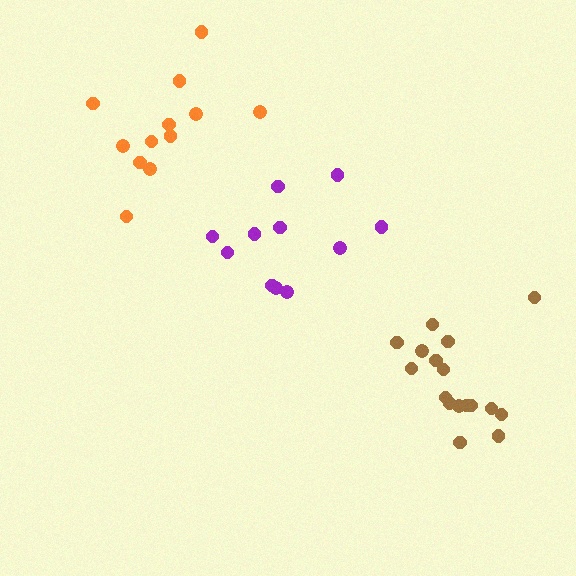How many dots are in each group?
Group 1: 17 dots, Group 2: 12 dots, Group 3: 11 dots (40 total).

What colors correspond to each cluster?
The clusters are colored: brown, orange, purple.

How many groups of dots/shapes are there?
There are 3 groups.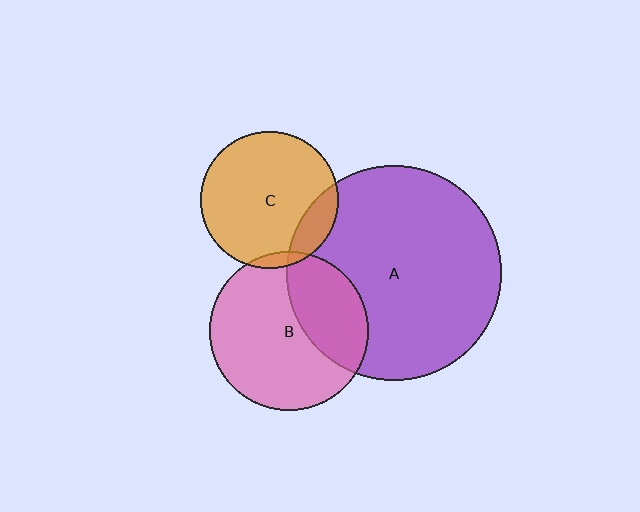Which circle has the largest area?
Circle A (purple).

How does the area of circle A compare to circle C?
Approximately 2.4 times.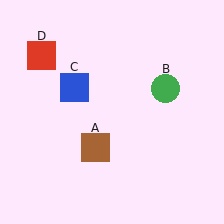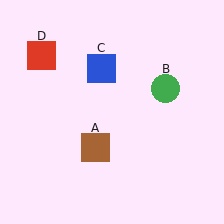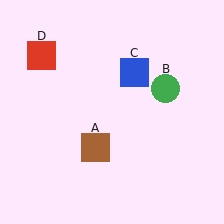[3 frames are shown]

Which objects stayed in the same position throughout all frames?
Brown square (object A) and green circle (object B) and red square (object D) remained stationary.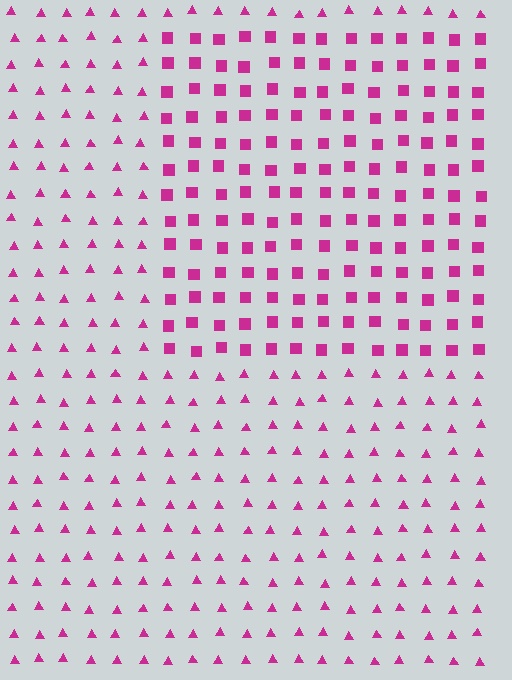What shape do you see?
I see a rectangle.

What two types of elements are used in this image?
The image uses squares inside the rectangle region and triangles outside it.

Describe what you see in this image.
The image is filled with small magenta elements arranged in a uniform grid. A rectangle-shaped region contains squares, while the surrounding area contains triangles. The boundary is defined purely by the change in element shape.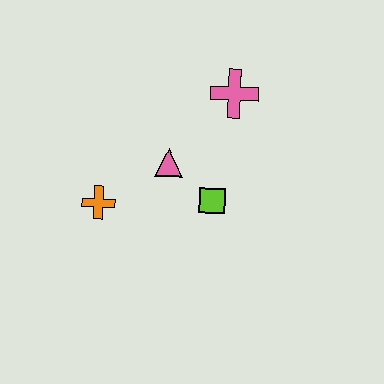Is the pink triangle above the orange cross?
Yes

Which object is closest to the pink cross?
The pink triangle is closest to the pink cross.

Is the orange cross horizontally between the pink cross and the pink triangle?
No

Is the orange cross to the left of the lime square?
Yes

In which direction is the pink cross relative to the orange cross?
The pink cross is to the right of the orange cross.